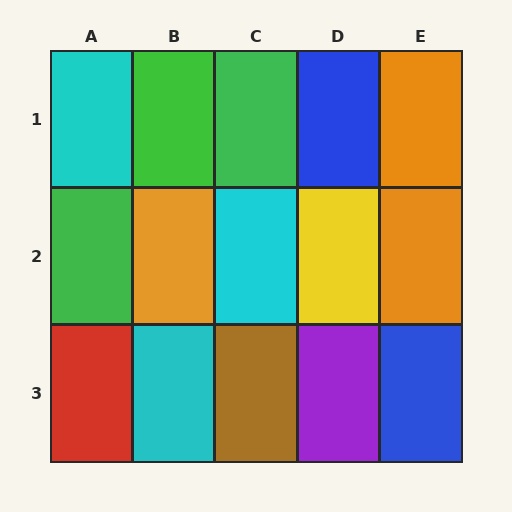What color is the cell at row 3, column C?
Brown.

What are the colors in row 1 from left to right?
Cyan, green, green, blue, orange.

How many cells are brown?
1 cell is brown.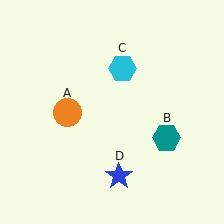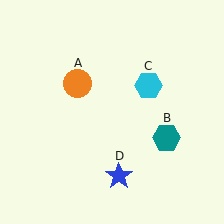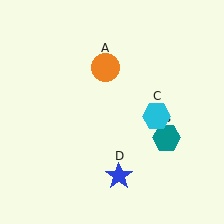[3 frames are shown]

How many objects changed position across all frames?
2 objects changed position: orange circle (object A), cyan hexagon (object C).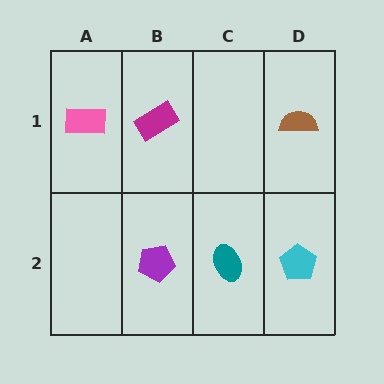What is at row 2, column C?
A teal ellipse.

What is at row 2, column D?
A cyan pentagon.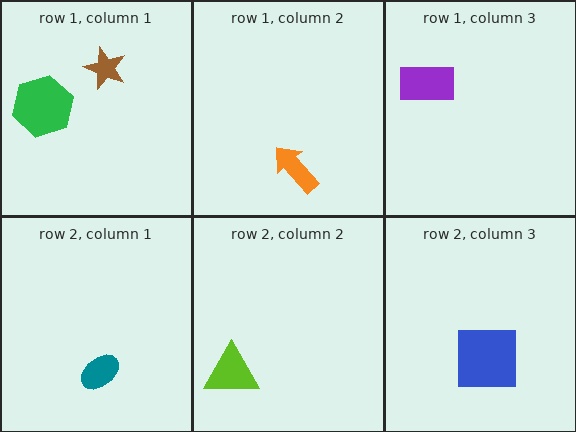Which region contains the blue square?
The row 2, column 3 region.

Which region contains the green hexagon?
The row 1, column 1 region.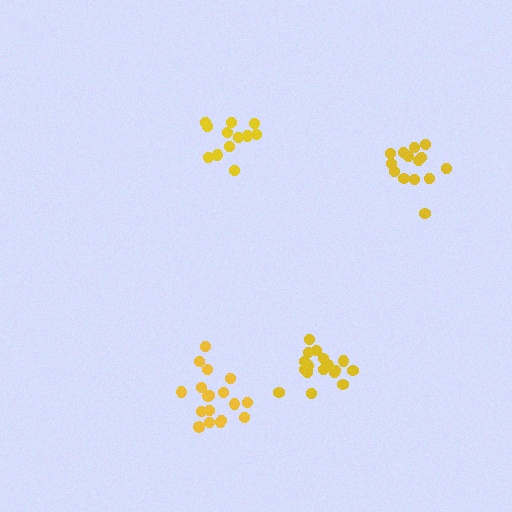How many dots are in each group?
Group 1: 12 dots, Group 2: 14 dots, Group 3: 18 dots, Group 4: 17 dots (61 total).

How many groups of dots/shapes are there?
There are 4 groups.